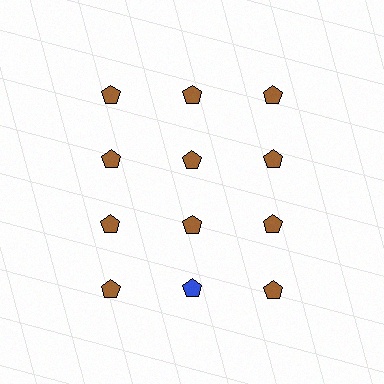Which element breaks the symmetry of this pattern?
The blue pentagon in the fourth row, second from left column breaks the symmetry. All other shapes are brown pentagons.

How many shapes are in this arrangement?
There are 12 shapes arranged in a grid pattern.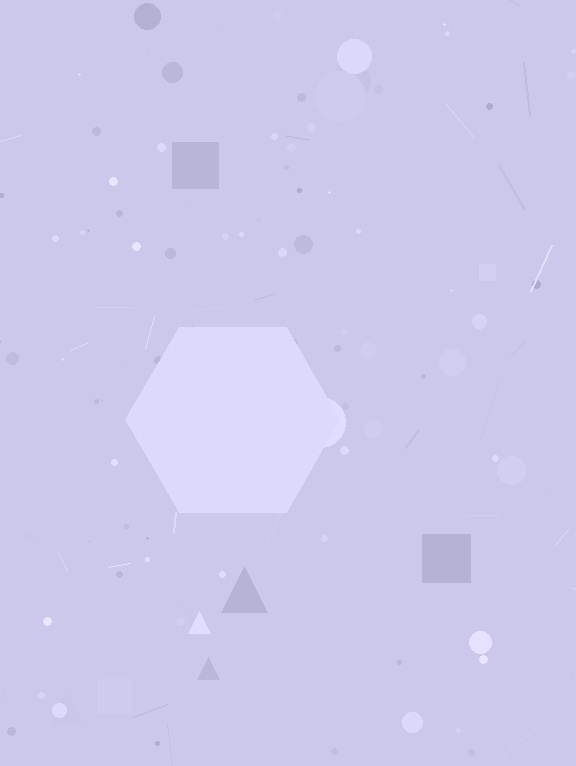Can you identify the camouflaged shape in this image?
The camouflaged shape is a hexagon.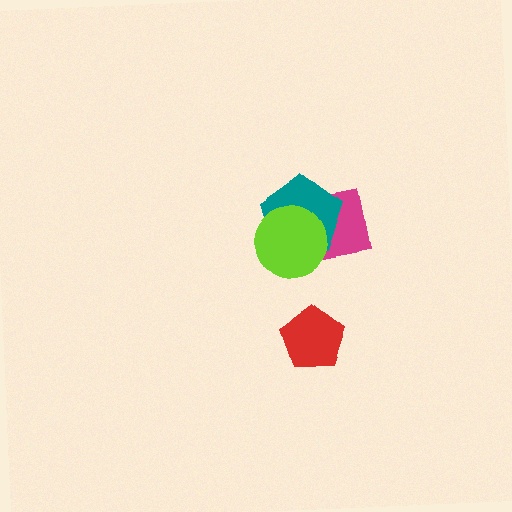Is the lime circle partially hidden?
No, no other shape covers it.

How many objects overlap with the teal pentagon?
2 objects overlap with the teal pentagon.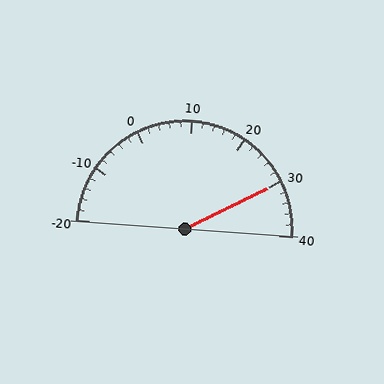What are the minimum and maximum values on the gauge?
The gauge ranges from -20 to 40.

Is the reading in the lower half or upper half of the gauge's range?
The reading is in the upper half of the range (-20 to 40).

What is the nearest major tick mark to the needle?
The nearest major tick mark is 30.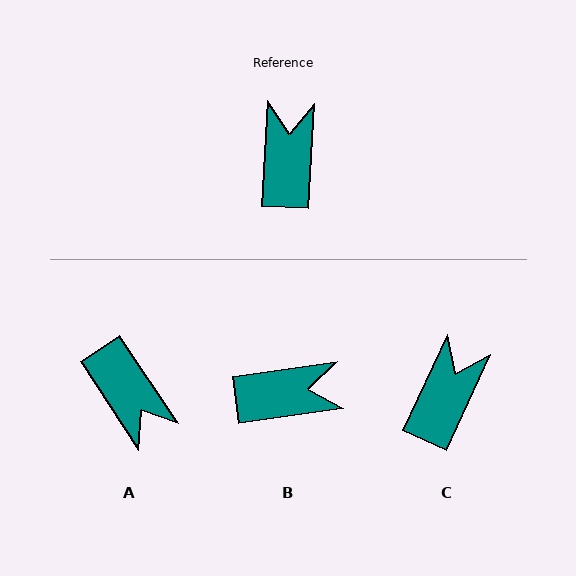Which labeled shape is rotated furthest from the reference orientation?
A, about 143 degrees away.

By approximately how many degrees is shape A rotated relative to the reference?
Approximately 143 degrees clockwise.